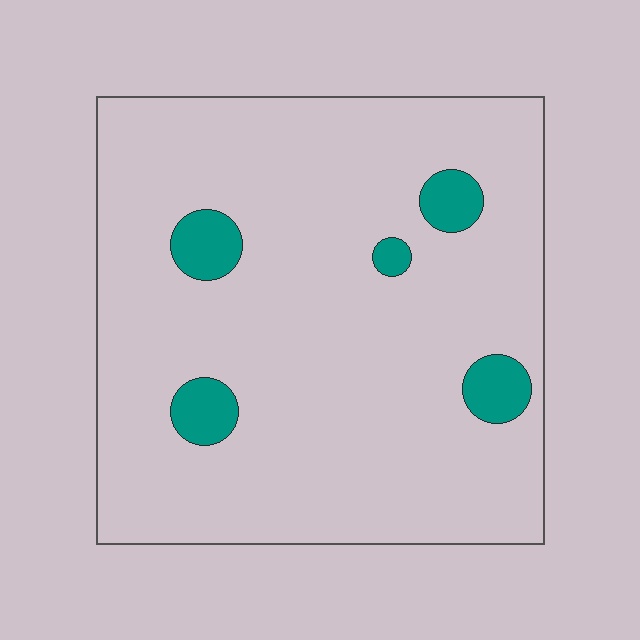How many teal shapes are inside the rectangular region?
5.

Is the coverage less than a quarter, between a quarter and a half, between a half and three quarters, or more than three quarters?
Less than a quarter.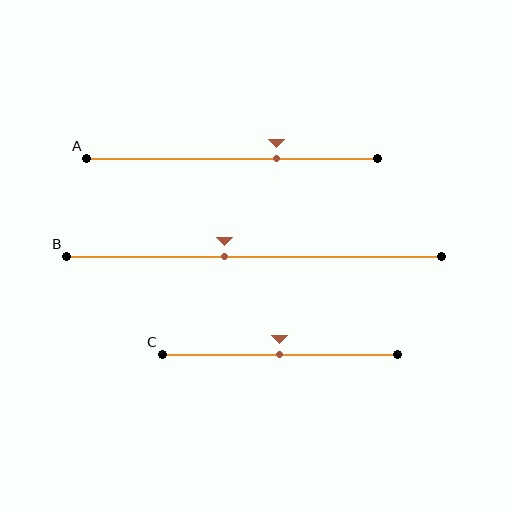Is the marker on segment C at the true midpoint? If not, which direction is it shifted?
Yes, the marker on segment C is at the true midpoint.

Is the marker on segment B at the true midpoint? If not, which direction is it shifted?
No, the marker on segment B is shifted to the left by about 8% of the segment length.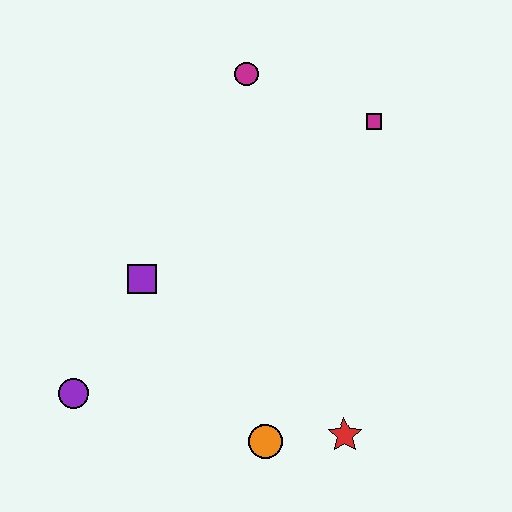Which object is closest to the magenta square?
The magenta circle is closest to the magenta square.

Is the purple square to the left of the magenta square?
Yes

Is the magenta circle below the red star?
No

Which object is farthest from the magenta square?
The purple circle is farthest from the magenta square.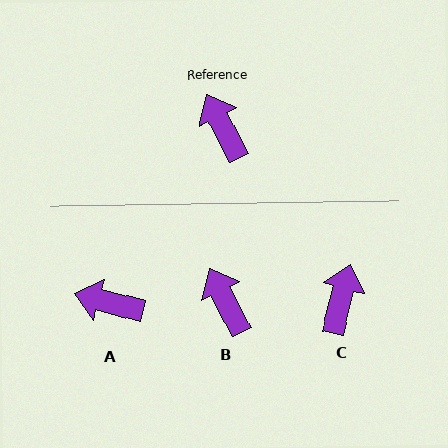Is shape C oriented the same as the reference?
No, it is off by about 42 degrees.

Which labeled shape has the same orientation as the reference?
B.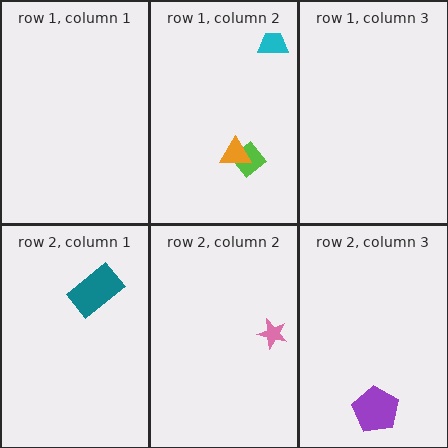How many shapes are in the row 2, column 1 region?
1.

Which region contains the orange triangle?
The row 1, column 2 region.